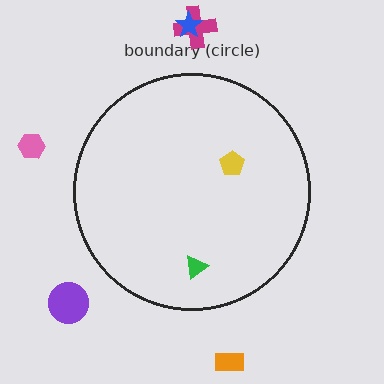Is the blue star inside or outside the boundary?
Outside.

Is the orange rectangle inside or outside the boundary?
Outside.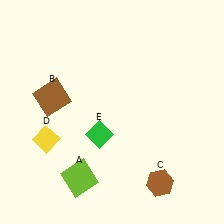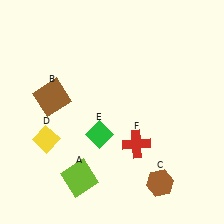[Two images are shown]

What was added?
A red cross (F) was added in Image 2.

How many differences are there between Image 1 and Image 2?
There is 1 difference between the two images.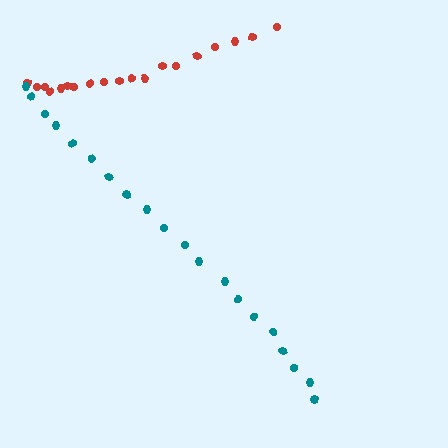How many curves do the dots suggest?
There are 2 distinct paths.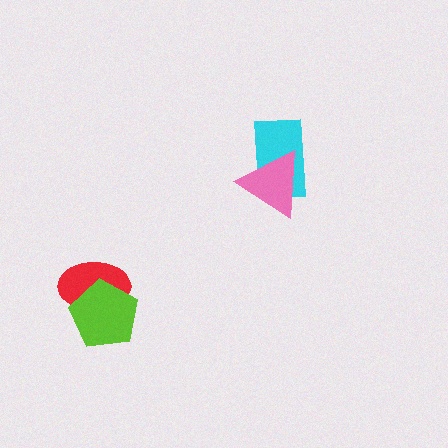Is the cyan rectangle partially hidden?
Yes, it is partially covered by another shape.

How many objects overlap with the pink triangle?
1 object overlaps with the pink triangle.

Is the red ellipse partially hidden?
Yes, it is partially covered by another shape.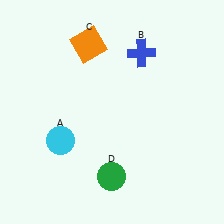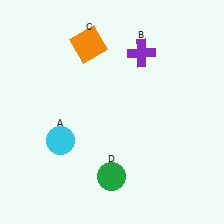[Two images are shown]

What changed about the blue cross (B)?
In Image 1, B is blue. In Image 2, it changed to purple.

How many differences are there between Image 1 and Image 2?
There is 1 difference between the two images.